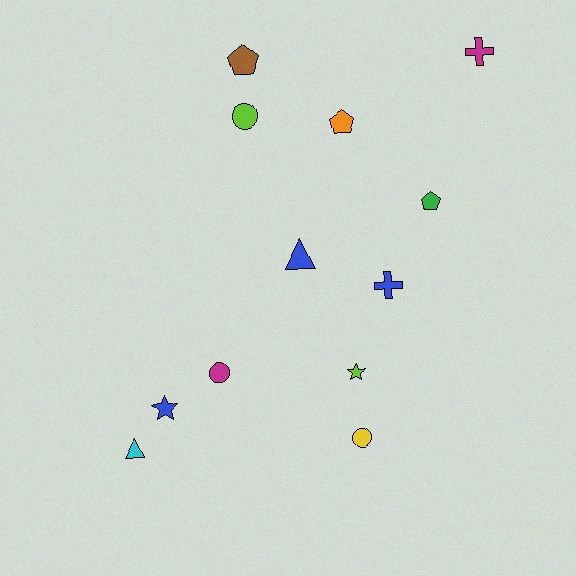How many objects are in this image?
There are 12 objects.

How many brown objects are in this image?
There is 1 brown object.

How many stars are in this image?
There are 2 stars.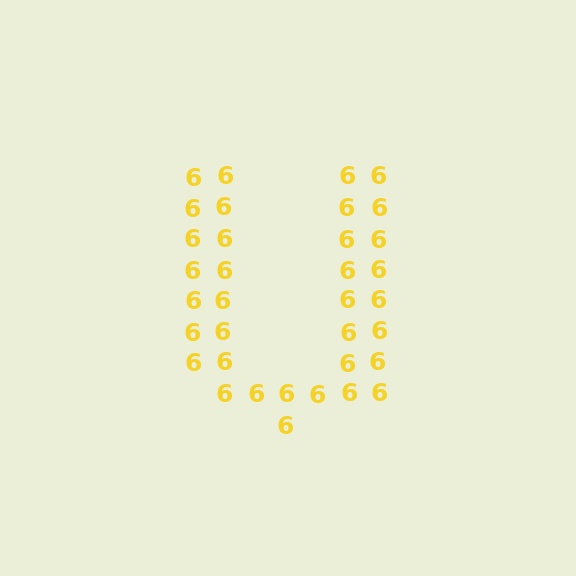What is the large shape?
The large shape is the letter U.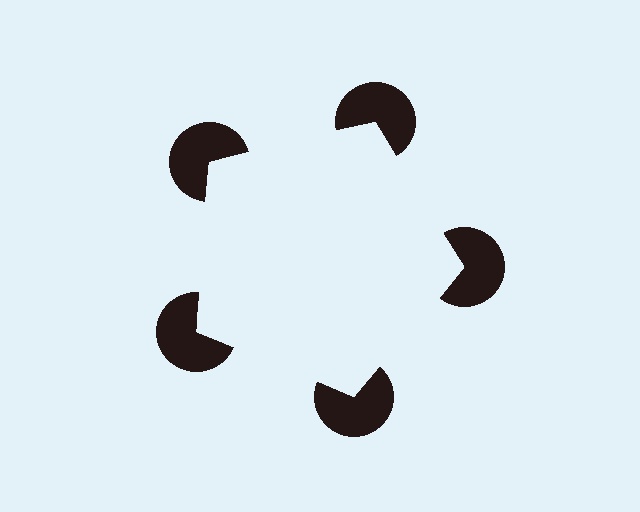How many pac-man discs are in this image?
There are 5 — one at each vertex of the illusory pentagon.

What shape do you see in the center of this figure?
An illusory pentagon — its edges are inferred from the aligned wedge cuts in the pac-man discs, not physically drawn.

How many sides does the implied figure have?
5 sides.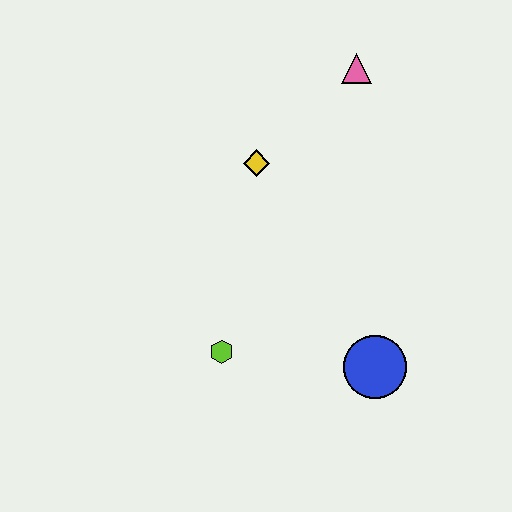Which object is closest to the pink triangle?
The yellow diamond is closest to the pink triangle.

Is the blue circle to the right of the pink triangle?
Yes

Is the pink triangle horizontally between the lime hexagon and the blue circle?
Yes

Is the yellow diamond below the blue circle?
No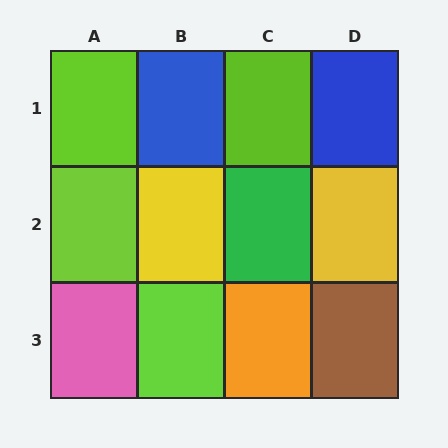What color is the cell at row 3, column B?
Lime.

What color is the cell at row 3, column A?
Pink.